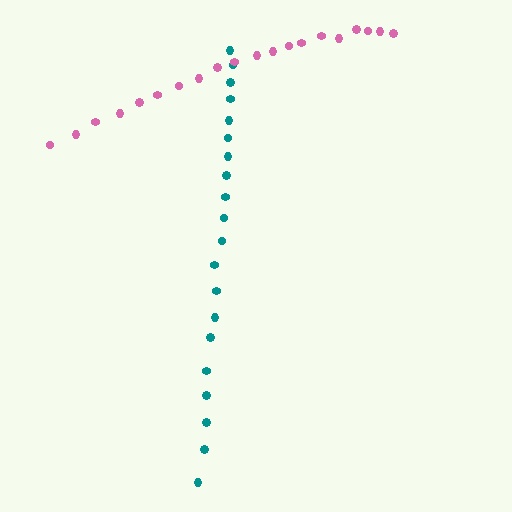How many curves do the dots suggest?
There are 2 distinct paths.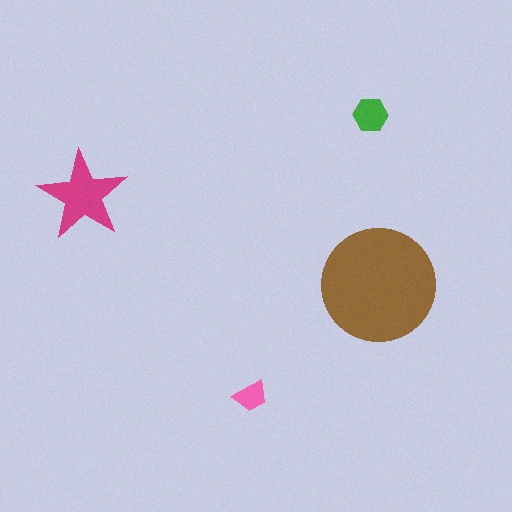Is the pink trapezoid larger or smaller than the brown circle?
Smaller.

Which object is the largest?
The brown circle.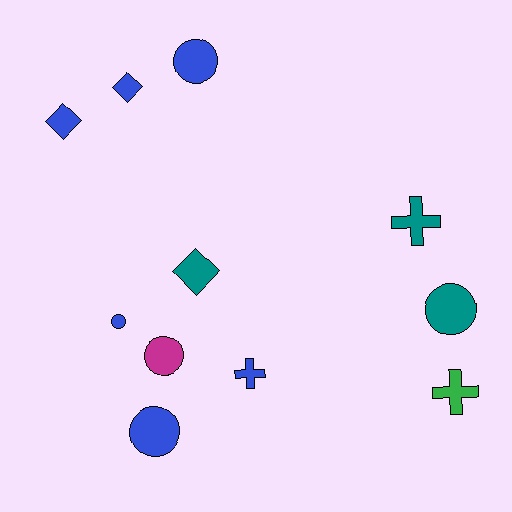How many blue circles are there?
There are 3 blue circles.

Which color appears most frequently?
Blue, with 6 objects.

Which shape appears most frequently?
Circle, with 5 objects.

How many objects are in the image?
There are 11 objects.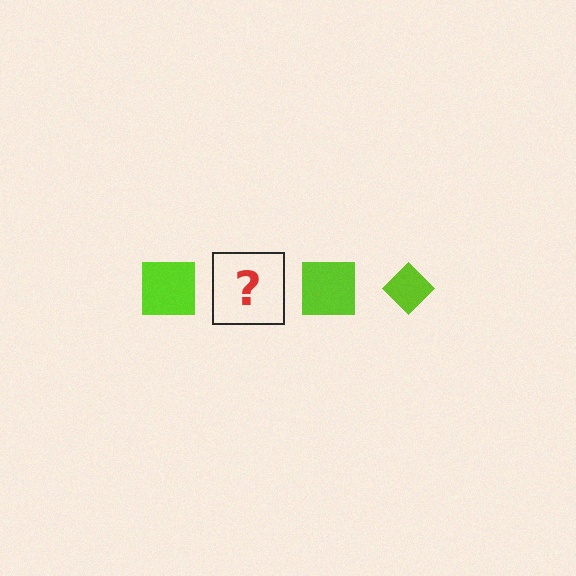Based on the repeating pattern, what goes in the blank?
The blank should be a lime diamond.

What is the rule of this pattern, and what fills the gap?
The rule is that the pattern cycles through square, diamond shapes in lime. The gap should be filled with a lime diamond.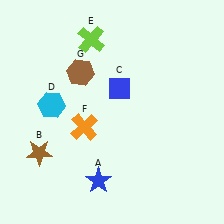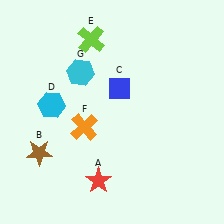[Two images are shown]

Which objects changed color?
A changed from blue to red. G changed from brown to cyan.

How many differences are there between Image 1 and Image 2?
There are 2 differences between the two images.